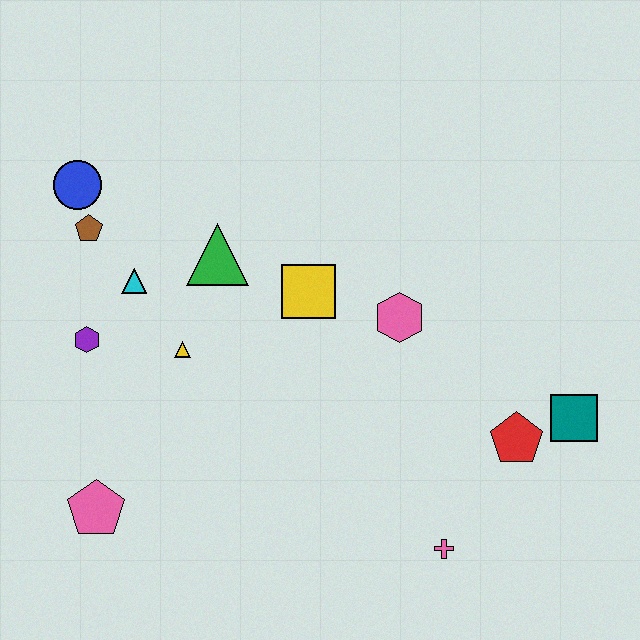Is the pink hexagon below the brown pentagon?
Yes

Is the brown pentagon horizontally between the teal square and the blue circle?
Yes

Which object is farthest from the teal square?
The blue circle is farthest from the teal square.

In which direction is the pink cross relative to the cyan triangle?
The pink cross is to the right of the cyan triangle.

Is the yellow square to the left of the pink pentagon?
No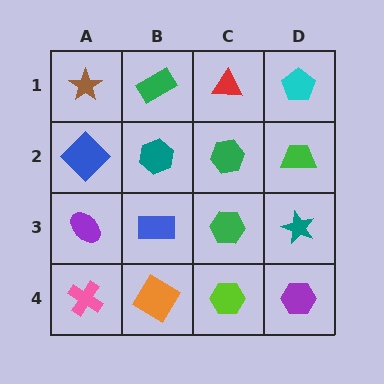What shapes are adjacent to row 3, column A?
A blue diamond (row 2, column A), a pink cross (row 4, column A), a blue rectangle (row 3, column B).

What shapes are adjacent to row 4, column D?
A teal star (row 3, column D), a lime hexagon (row 4, column C).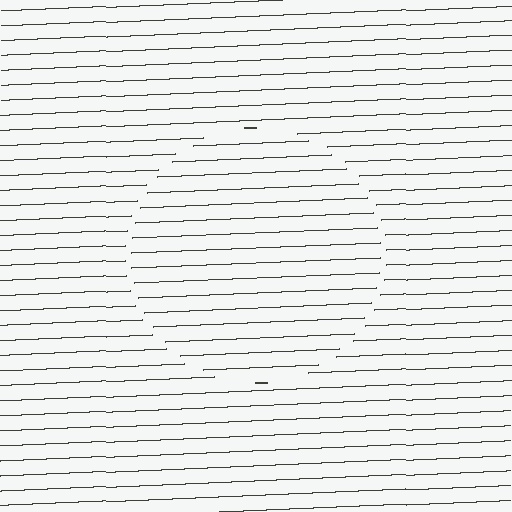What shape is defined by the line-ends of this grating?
An illusory circle. The interior of the shape contains the same grating, shifted by half a period — the contour is defined by the phase discontinuity where line-ends from the inner and outer gratings abut.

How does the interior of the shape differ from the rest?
The interior of the shape contains the same grating, shifted by half a period — the contour is defined by the phase discontinuity where line-ends from the inner and outer gratings abut.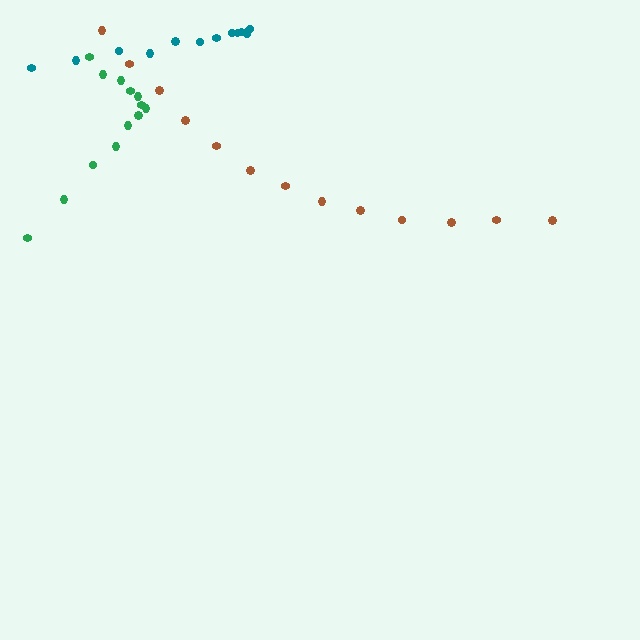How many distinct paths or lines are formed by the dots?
There are 3 distinct paths.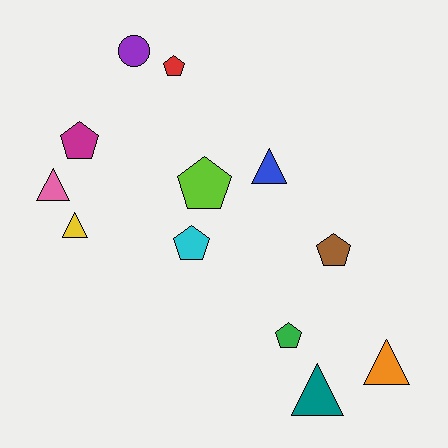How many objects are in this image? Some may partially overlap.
There are 12 objects.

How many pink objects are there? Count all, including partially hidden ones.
There is 1 pink object.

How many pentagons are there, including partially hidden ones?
There are 6 pentagons.